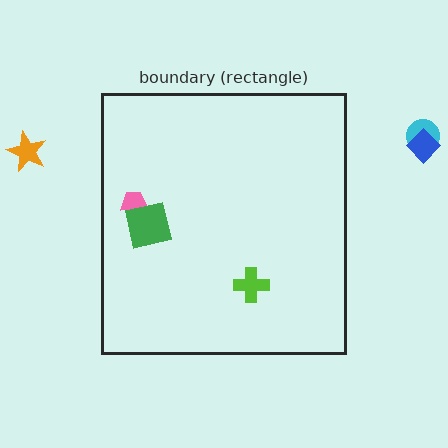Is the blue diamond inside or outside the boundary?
Outside.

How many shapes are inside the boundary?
3 inside, 3 outside.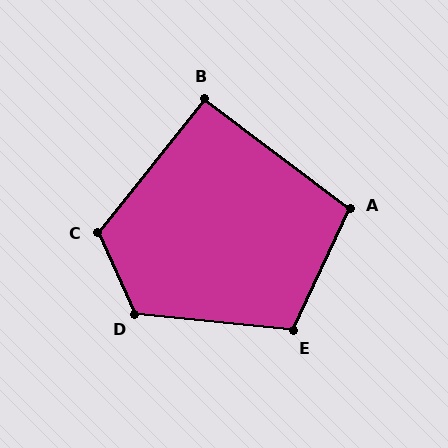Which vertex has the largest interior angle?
D, at approximately 121 degrees.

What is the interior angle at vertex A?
Approximately 102 degrees (obtuse).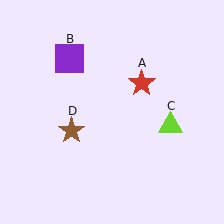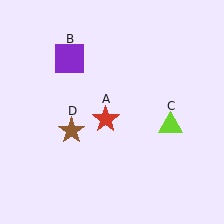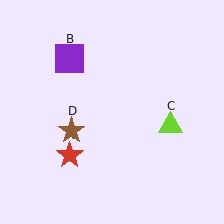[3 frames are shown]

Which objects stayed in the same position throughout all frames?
Purple square (object B) and lime triangle (object C) and brown star (object D) remained stationary.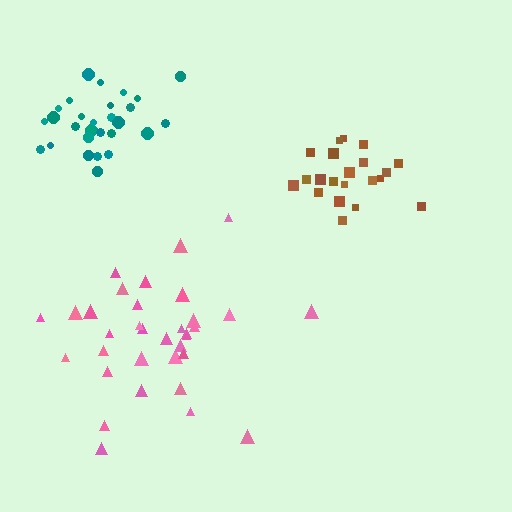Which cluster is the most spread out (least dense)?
Pink.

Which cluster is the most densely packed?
Teal.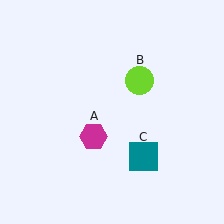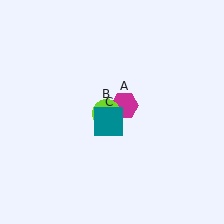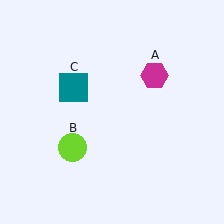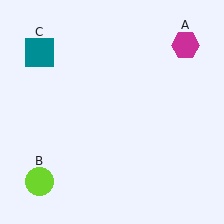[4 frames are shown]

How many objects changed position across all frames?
3 objects changed position: magenta hexagon (object A), lime circle (object B), teal square (object C).